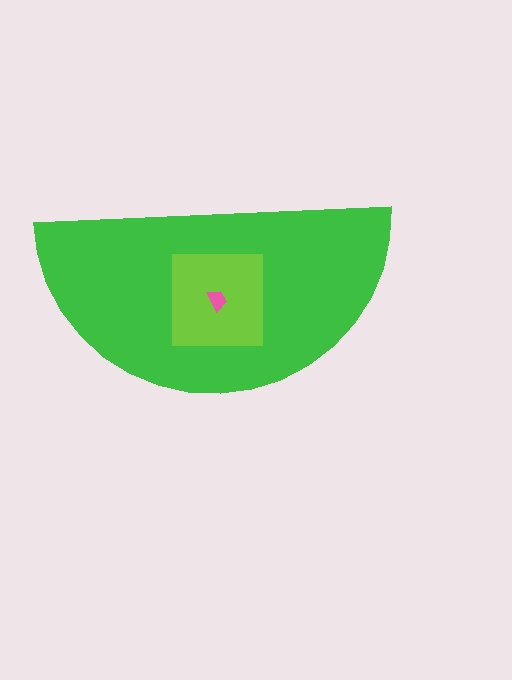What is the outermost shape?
The green semicircle.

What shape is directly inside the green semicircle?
The lime square.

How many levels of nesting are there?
3.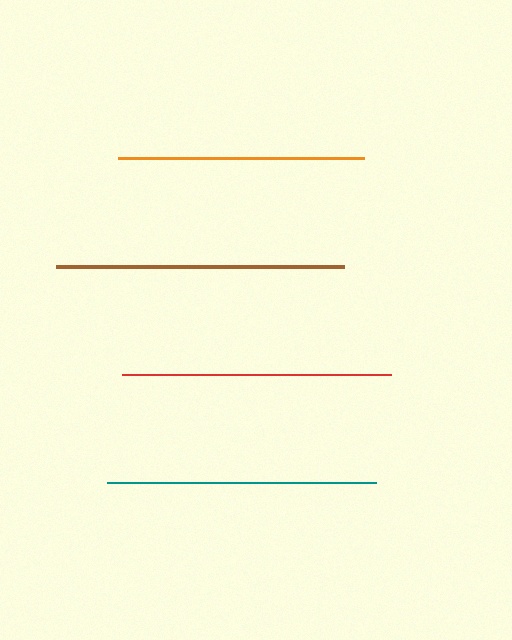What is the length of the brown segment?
The brown segment is approximately 288 pixels long.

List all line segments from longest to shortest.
From longest to shortest: brown, red, teal, orange.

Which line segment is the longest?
The brown line is the longest at approximately 288 pixels.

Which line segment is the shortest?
The orange line is the shortest at approximately 247 pixels.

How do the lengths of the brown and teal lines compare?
The brown and teal lines are approximately the same length.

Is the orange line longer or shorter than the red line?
The red line is longer than the orange line.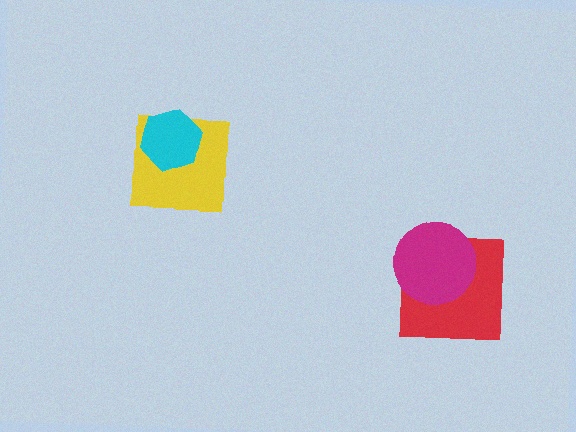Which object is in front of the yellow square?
The cyan hexagon is in front of the yellow square.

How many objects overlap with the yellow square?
1 object overlaps with the yellow square.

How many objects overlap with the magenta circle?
1 object overlaps with the magenta circle.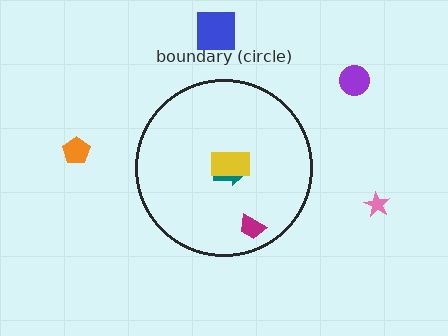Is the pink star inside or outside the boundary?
Outside.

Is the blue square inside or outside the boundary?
Outside.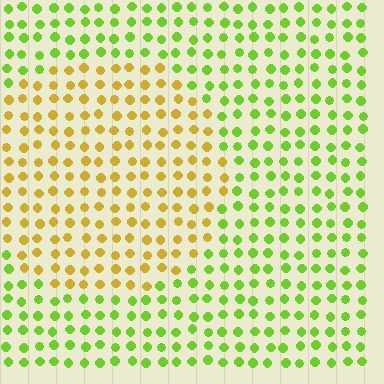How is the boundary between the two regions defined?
The boundary is defined purely by a slight shift in hue (about 49 degrees). Spacing, size, and orientation are identical on both sides.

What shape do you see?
I see a circle.